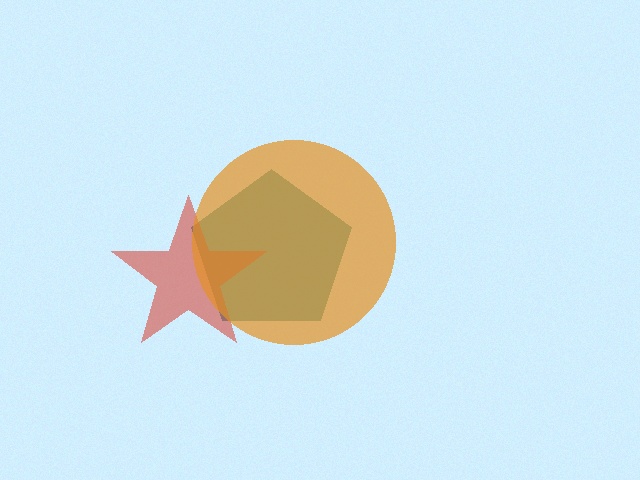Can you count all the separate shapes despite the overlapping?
Yes, there are 3 separate shapes.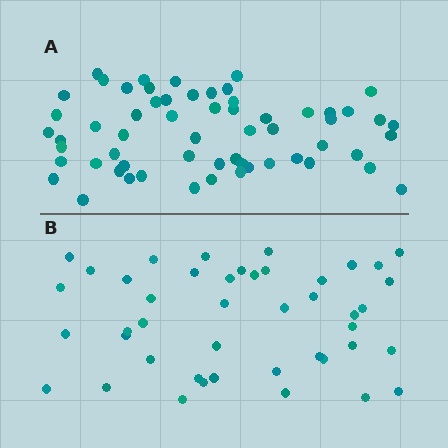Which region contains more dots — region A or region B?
Region A (the top region) has more dots.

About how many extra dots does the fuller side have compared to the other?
Region A has approximately 15 more dots than region B.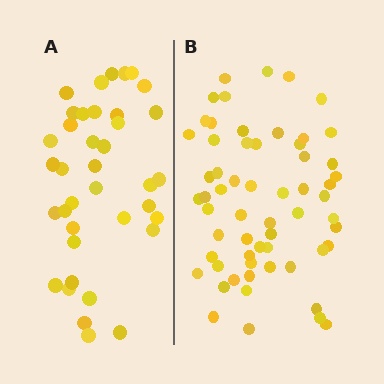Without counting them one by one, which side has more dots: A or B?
Region B (the right region) has more dots.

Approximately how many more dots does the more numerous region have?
Region B has approximately 20 more dots than region A.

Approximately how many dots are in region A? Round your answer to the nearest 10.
About 40 dots. (The exact count is 38, which rounds to 40.)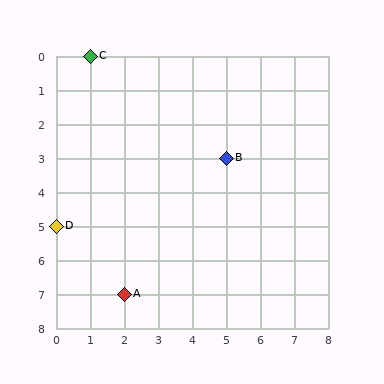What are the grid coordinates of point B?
Point B is at grid coordinates (5, 3).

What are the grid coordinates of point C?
Point C is at grid coordinates (1, 0).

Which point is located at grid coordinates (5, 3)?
Point B is at (5, 3).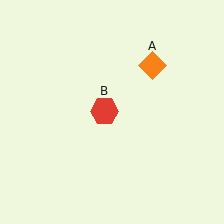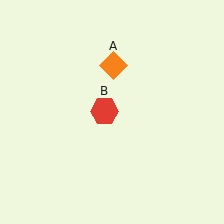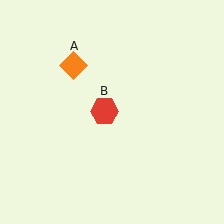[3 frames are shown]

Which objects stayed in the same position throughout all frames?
Red hexagon (object B) remained stationary.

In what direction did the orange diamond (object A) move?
The orange diamond (object A) moved left.